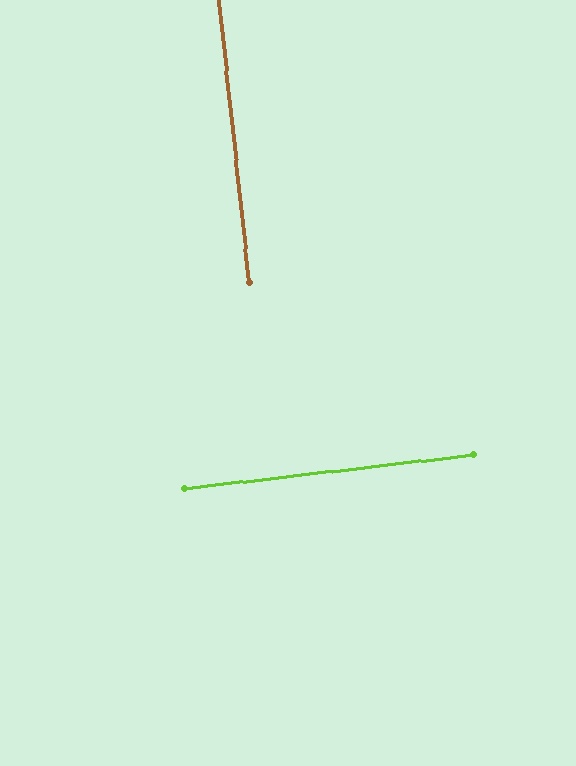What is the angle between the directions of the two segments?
Approximately 89 degrees.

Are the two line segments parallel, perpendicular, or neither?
Perpendicular — they meet at approximately 89°.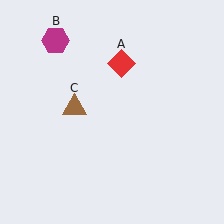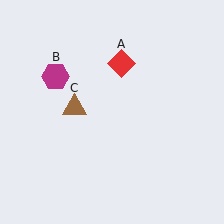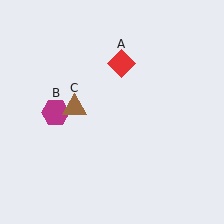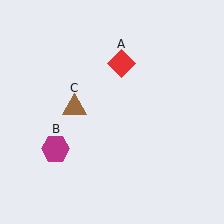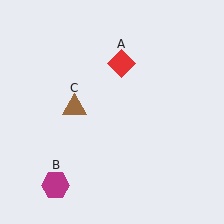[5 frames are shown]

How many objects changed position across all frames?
1 object changed position: magenta hexagon (object B).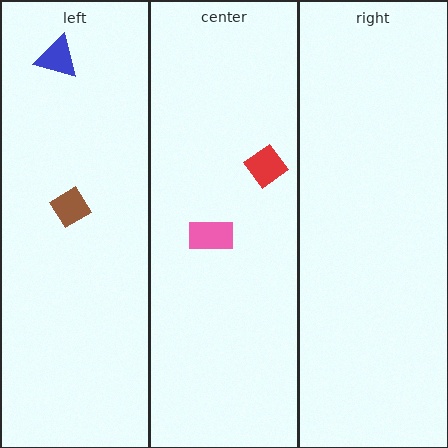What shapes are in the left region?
The brown diamond, the blue triangle.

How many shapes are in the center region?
2.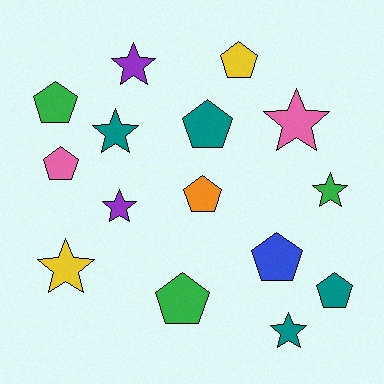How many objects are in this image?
There are 15 objects.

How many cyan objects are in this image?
There are no cyan objects.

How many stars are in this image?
There are 7 stars.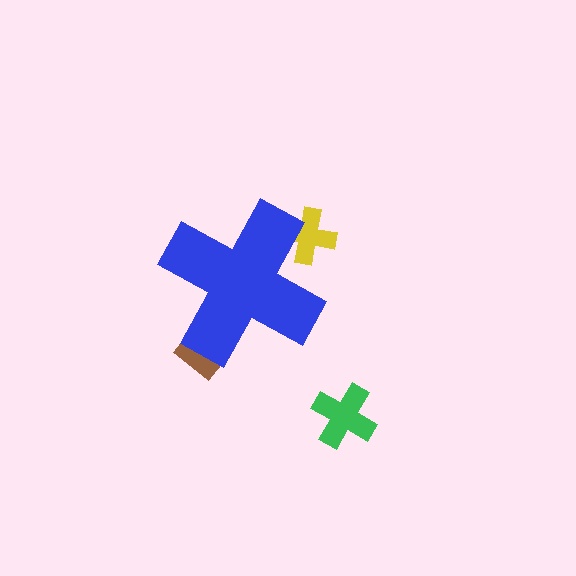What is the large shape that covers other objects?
A blue cross.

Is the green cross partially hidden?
No, the green cross is fully visible.